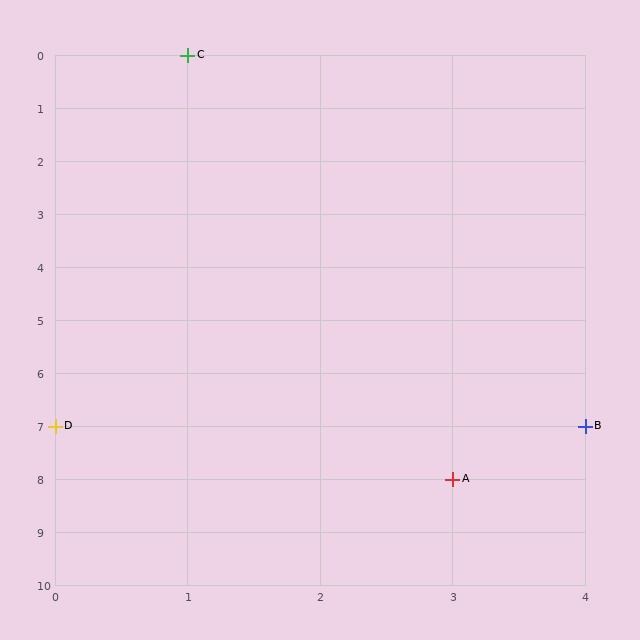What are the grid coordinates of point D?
Point D is at grid coordinates (0, 7).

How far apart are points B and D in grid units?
Points B and D are 4 columns apart.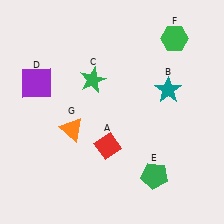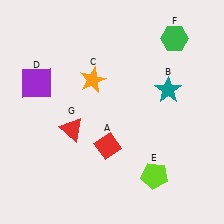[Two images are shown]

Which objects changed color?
C changed from green to orange. E changed from green to lime. G changed from orange to red.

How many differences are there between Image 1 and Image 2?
There are 3 differences between the two images.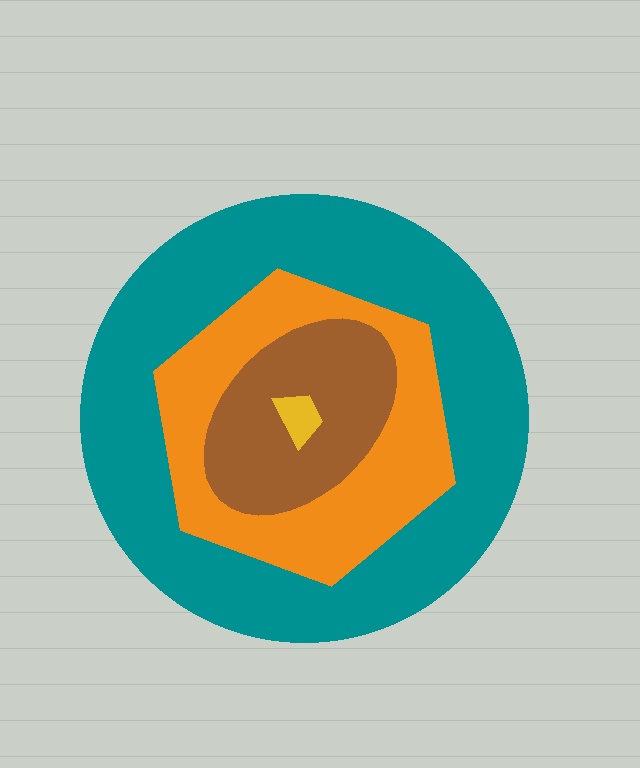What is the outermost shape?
The teal circle.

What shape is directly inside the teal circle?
The orange hexagon.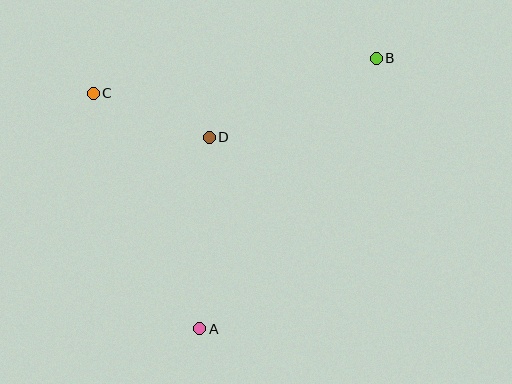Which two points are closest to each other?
Points C and D are closest to each other.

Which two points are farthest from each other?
Points A and B are farthest from each other.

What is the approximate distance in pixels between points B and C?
The distance between B and C is approximately 285 pixels.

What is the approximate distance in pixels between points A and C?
The distance between A and C is approximately 258 pixels.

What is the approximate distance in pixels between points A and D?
The distance between A and D is approximately 192 pixels.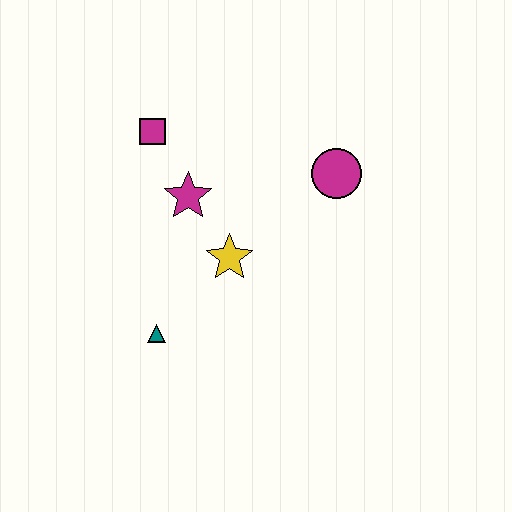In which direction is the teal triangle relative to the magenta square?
The teal triangle is below the magenta square.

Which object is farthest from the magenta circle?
The teal triangle is farthest from the magenta circle.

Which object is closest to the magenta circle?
The yellow star is closest to the magenta circle.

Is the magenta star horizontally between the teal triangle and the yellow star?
Yes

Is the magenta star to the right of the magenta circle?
No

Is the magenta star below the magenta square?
Yes